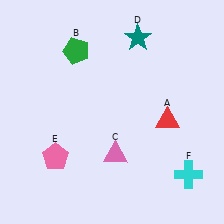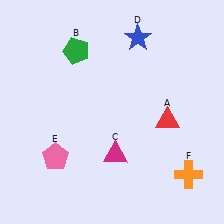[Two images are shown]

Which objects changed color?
C changed from pink to magenta. D changed from teal to blue. F changed from cyan to orange.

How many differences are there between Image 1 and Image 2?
There are 3 differences between the two images.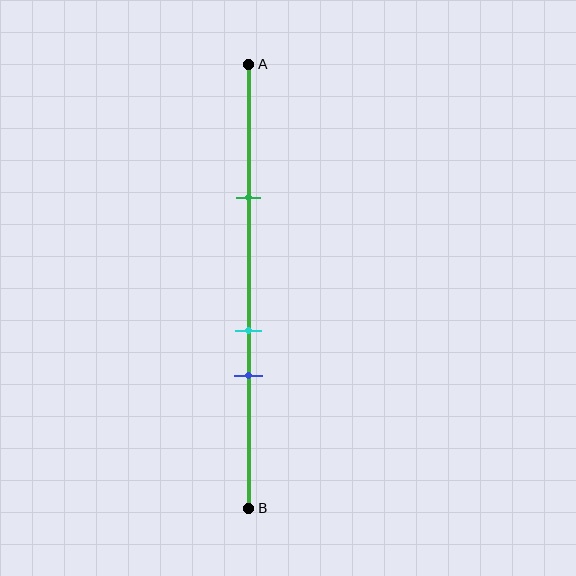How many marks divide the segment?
There are 3 marks dividing the segment.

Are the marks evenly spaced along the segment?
No, the marks are not evenly spaced.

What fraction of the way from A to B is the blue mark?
The blue mark is approximately 70% (0.7) of the way from A to B.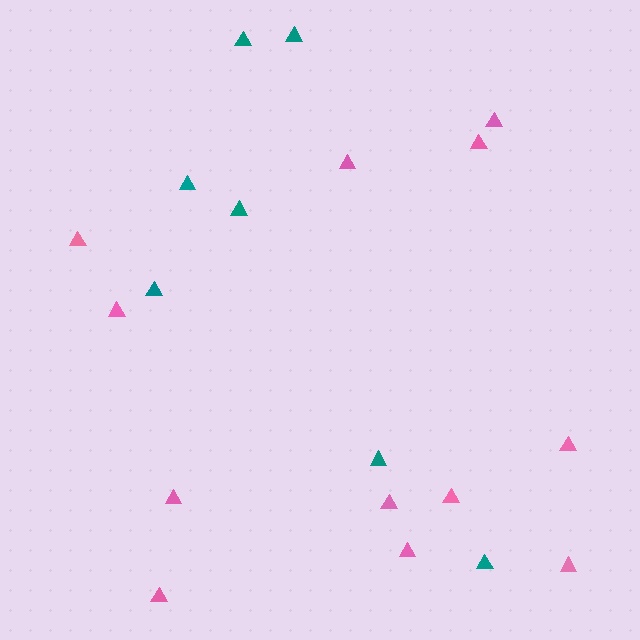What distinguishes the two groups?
There are 2 groups: one group of pink triangles (12) and one group of teal triangles (7).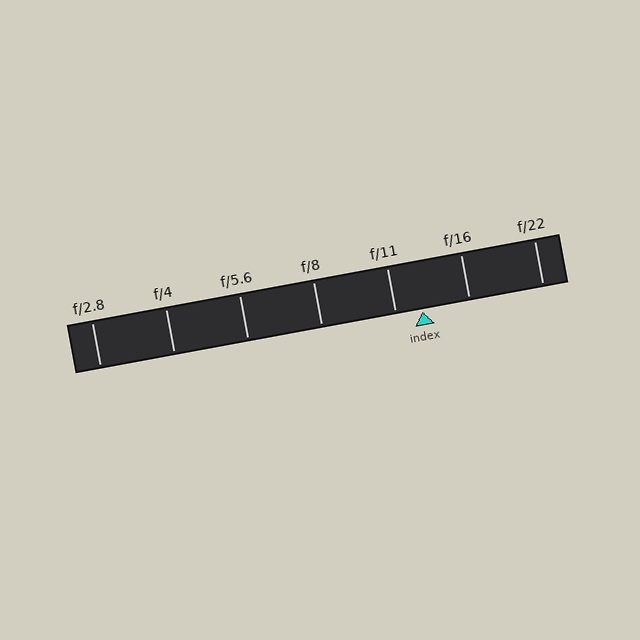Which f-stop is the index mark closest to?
The index mark is closest to f/11.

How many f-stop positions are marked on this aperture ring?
There are 7 f-stop positions marked.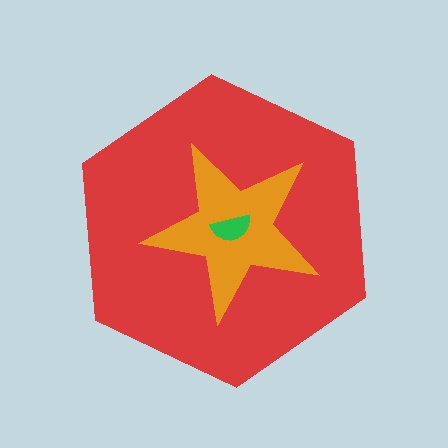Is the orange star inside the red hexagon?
Yes.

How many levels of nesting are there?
3.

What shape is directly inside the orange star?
The green semicircle.